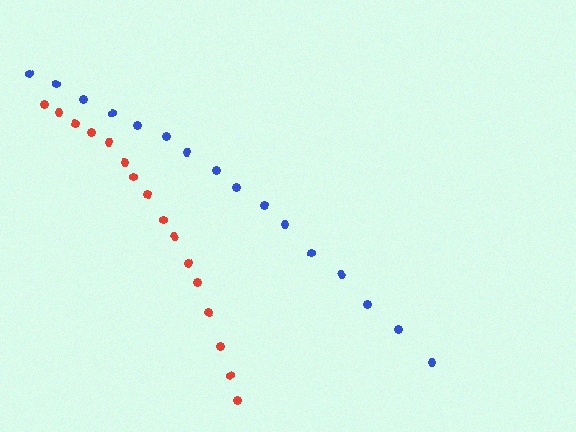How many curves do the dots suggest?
There are 2 distinct paths.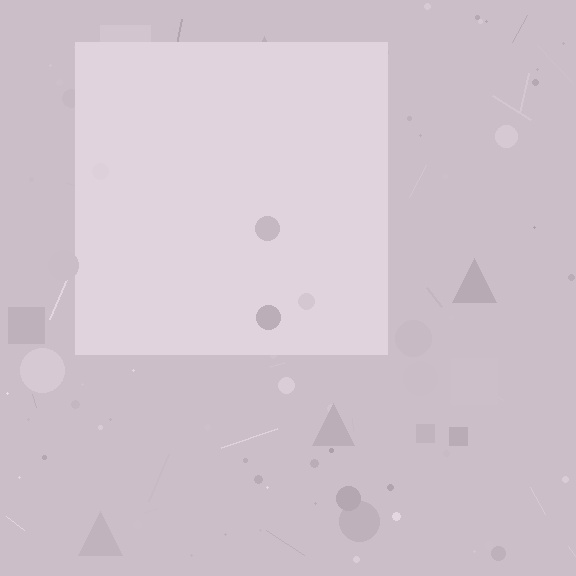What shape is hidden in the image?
A square is hidden in the image.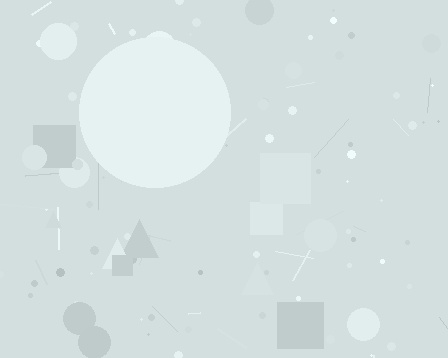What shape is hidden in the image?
A circle is hidden in the image.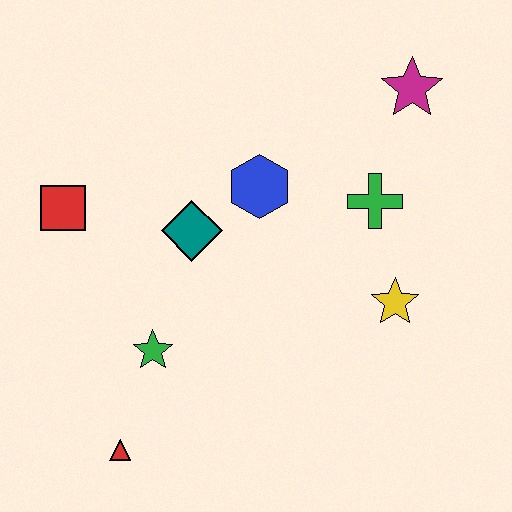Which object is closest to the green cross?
The yellow star is closest to the green cross.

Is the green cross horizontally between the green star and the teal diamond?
No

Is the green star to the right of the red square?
Yes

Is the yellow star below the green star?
No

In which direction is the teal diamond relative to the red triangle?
The teal diamond is above the red triangle.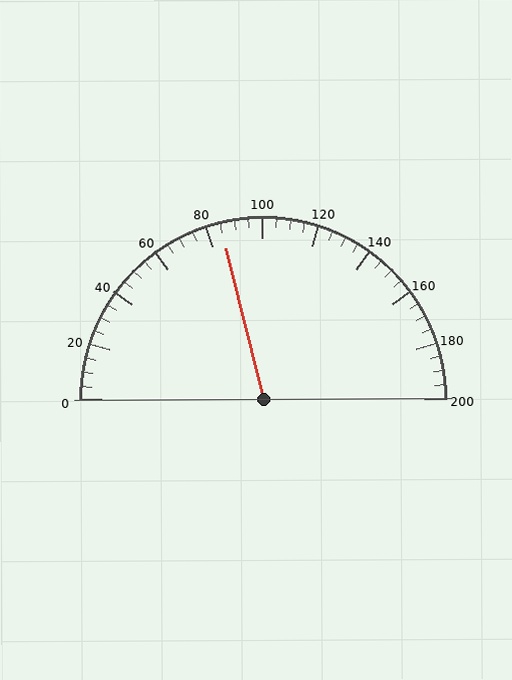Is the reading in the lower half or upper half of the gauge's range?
The reading is in the lower half of the range (0 to 200).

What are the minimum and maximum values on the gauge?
The gauge ranges from 0 to 200.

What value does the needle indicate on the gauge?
The needle indicates approximately 85.